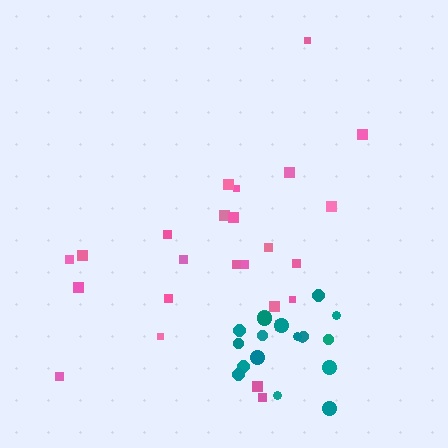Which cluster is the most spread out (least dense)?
Pink.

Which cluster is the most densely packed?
Teal.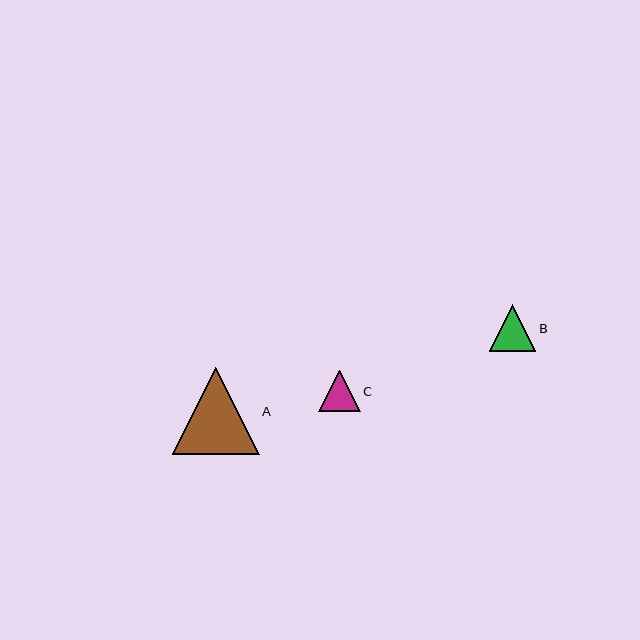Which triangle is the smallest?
Triangle C is the smallest with a size of approximately 41 pixels.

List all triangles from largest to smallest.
From largest to smallest: A, B, C.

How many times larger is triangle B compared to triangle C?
Triangle B is approximately 1.1 times the size of triangle C.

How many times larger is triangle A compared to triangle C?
Triangle A is approximately 2.1 times the size of triangle C.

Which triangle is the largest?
Triangle A is the largest with a size of approximately 87 pixels.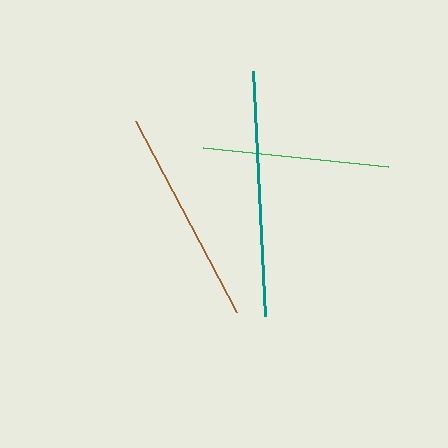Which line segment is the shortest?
The green line is the shortest at approximately 186 pixels.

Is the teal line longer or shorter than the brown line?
The teal line is longer than the brown line.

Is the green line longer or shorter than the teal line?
The teal line is longer than the green line.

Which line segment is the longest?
The teal line is the longest at approximately 246 pixels.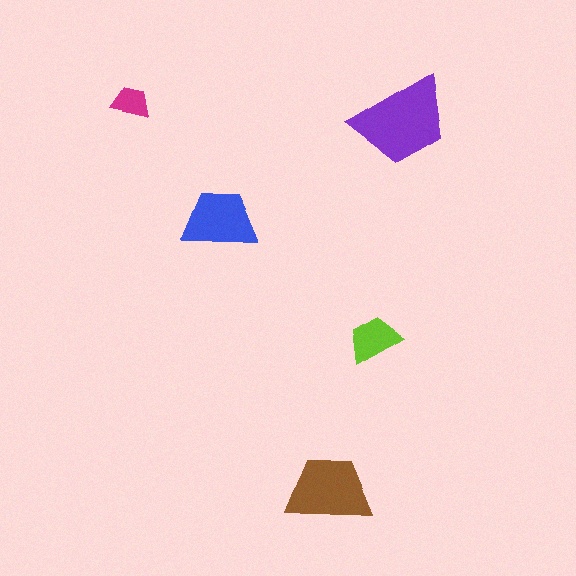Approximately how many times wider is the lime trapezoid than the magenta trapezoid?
About 1.5 times wider.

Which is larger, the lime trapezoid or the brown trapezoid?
The brown one.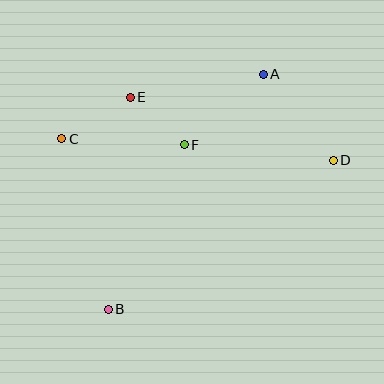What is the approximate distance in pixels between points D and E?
The distance between D and E is approximately 213 pixels.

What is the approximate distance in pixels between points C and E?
The distance between C and E is approximately 80 pixels.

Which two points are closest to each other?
Points E and F are closest to each other.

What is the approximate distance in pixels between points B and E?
The distance between B and E is approximately 213 pixels.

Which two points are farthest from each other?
Points A and B are farthest from each other.